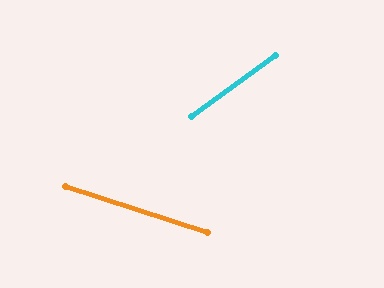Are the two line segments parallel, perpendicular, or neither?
Neither parallel nor perpendicular — they differ by about 54°.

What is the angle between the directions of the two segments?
Approximately 54 degrees.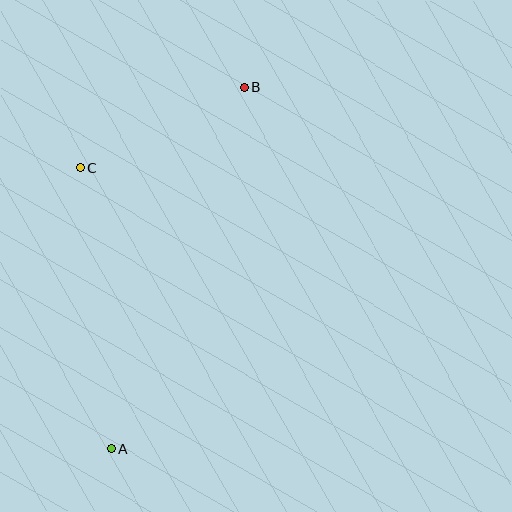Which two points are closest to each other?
Points B and C are closest to each other.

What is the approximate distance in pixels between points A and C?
The distance between A and C is approximately 283 pixels.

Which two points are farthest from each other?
Points A and B are farthest from each other.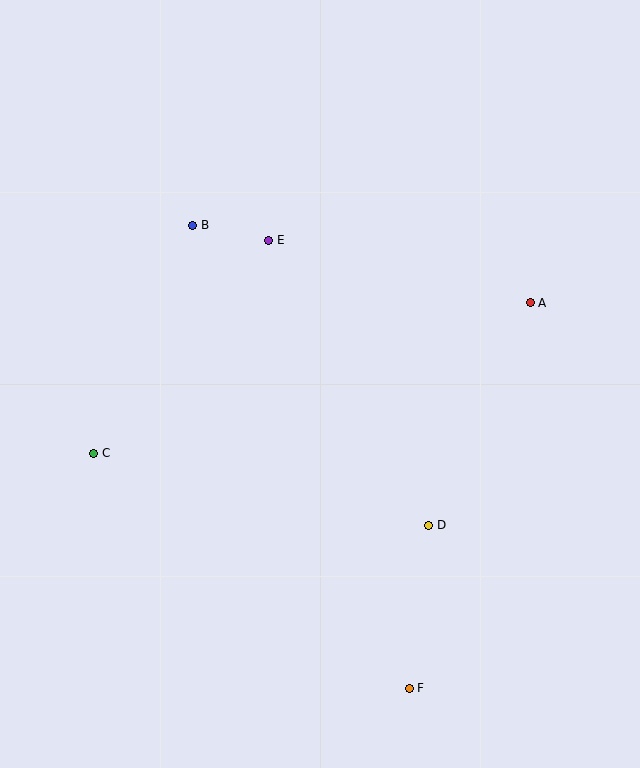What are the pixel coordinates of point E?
Point E is at (269, 240).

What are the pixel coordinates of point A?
Point A is at (530, 303).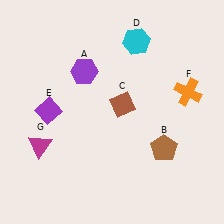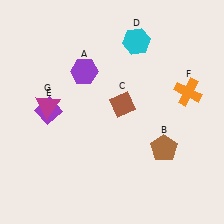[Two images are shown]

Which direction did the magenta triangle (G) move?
The magenta triangle (G) moved up.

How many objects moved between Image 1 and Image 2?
1 object moved between the two images.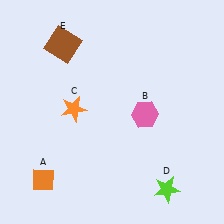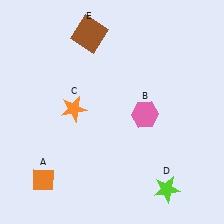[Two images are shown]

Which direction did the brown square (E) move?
The brown square (E) moved right.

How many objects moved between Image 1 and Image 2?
1 object moved between the two images.